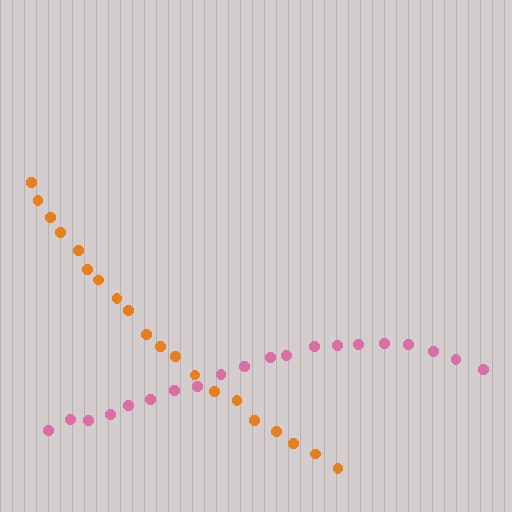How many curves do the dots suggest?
There are 2 distinct paths.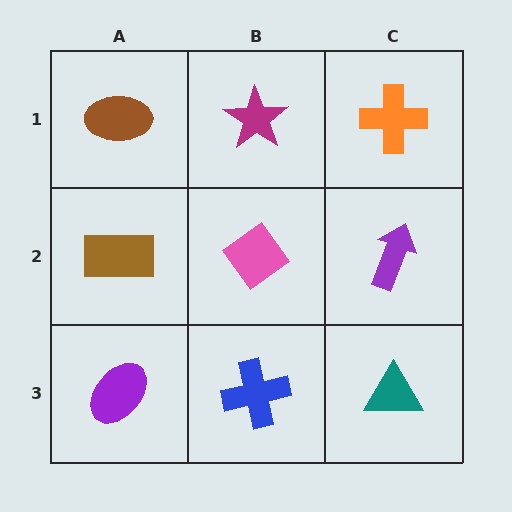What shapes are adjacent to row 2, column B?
A magenta star (row 1, column B), a blue cross (row 3, column B), a brown rectangle (row 2, column A), a purple arrow (row 2, column C).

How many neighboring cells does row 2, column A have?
3.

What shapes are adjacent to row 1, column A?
A brown rectangle (row 2, column A), a magenta star (row 1, column B).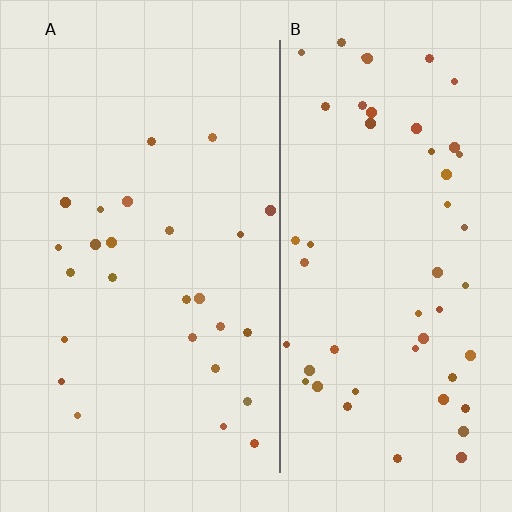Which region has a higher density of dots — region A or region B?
B (the right).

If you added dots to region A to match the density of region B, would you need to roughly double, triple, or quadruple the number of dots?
Approximately double.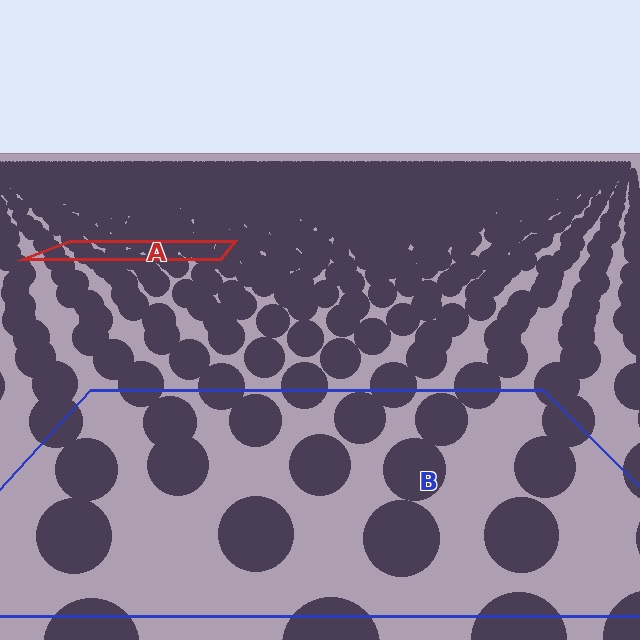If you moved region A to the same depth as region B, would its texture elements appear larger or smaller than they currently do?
They would appear larger. At a closer depth, the same texture elements are projected at a bigger on-screen size.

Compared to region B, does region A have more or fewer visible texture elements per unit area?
Region A has more texture elements per unit area — they are packed more densely because it is farther away.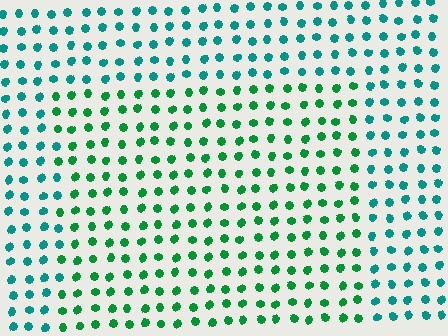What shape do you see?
I see a rectangle.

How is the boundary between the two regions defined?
The boundary is defined purely by a slight shift in hue (about 35 degrees). Spacing, size, and orientation are identical on both sides.